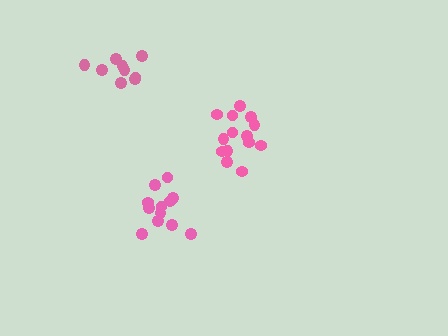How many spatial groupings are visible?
There are 3 spatial groupings.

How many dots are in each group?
Group 1: 12 dots, Group 2: 14 dots, Group 3: 9 dots (35 total).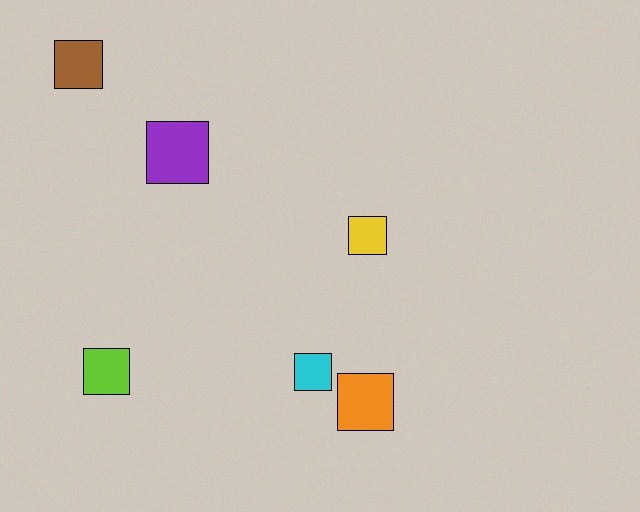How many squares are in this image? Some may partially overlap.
There are 6 squares.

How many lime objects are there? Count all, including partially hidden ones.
There is 1 lime object.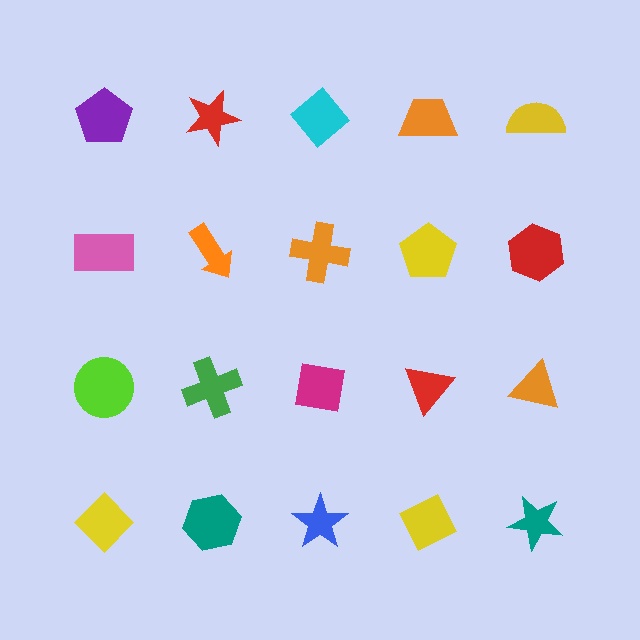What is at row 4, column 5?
A teal star.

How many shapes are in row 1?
5 shapes.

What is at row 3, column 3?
A magenta square.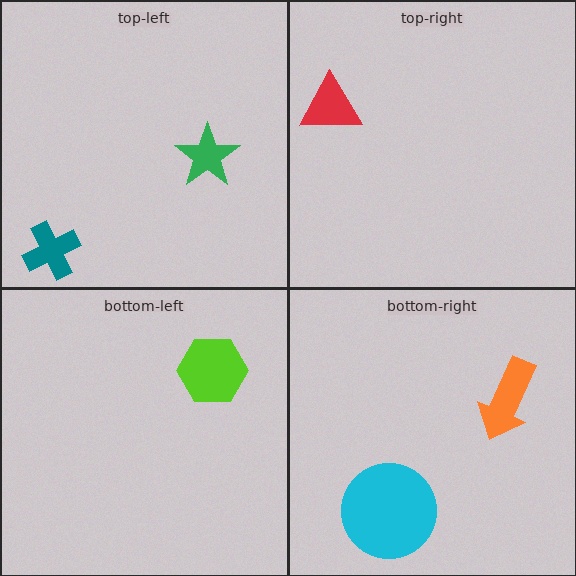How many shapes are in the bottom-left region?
1.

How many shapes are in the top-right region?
1.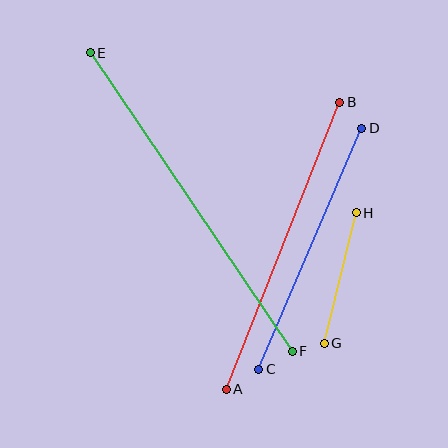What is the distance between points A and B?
The distance is approximately 309 pixels.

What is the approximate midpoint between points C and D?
The midpoint is at approximately (310, 249) pixels.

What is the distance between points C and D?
The distance is approximately 262 pixels.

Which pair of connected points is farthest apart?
Points E and F are farthest apart.